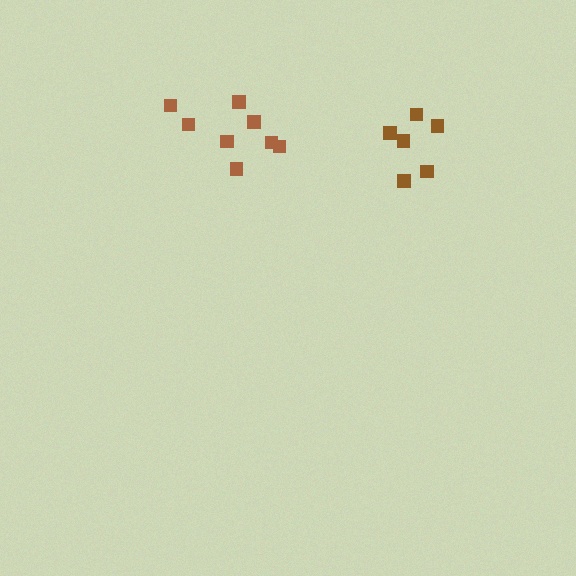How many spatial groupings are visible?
There are 2 spatial groupings.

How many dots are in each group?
Group 1: 6 dots, Group 2: 8 dots (14 total).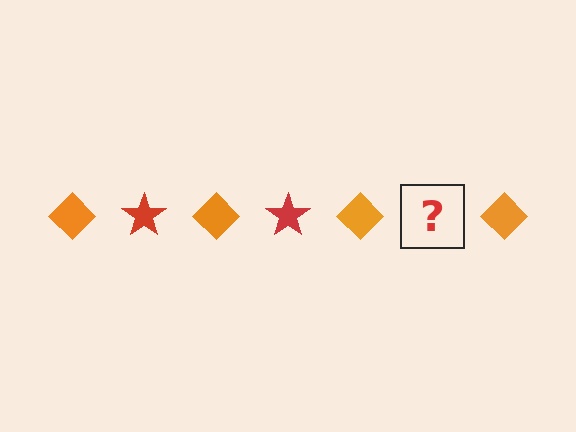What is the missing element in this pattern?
The missing element is a red star.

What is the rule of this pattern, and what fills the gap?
The rule is that the pattern alternates between orange diamond and red star. The gap should be filled with a red star.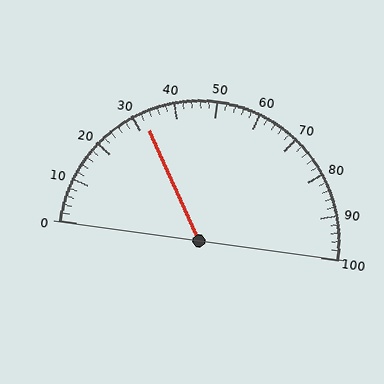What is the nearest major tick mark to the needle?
The nearest major tick mark is 30.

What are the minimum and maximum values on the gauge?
The gauge ranges from 0 to 100.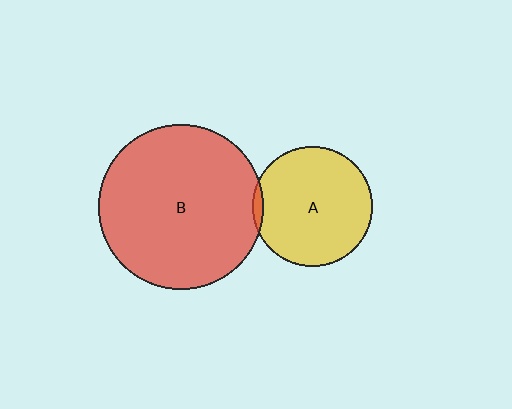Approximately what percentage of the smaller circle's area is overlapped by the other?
Approximately 5%.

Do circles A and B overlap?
Yes.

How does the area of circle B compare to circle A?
Approximately 1.9 times.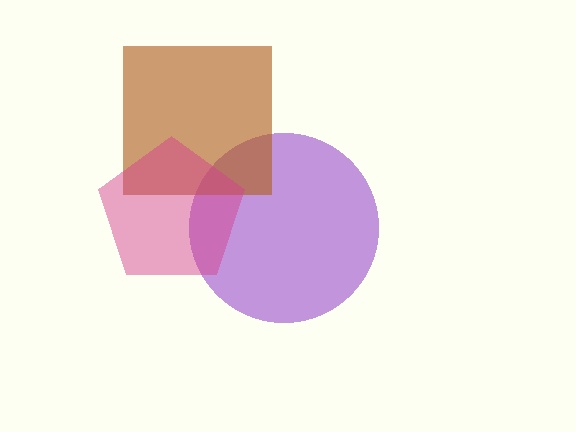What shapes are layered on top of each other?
The layered shapes are: a purple circle, a brown square, a magenta pentagon.